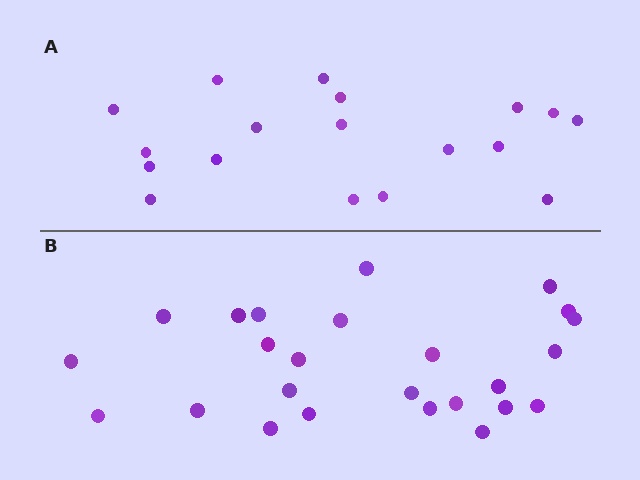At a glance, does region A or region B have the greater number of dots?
Region B (the bottom region) has more dots.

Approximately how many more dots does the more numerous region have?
Region B has roughly 8 or so more dots than region A.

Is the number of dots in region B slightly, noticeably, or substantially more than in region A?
Region B has noticeably more, but not dramatically so. The ratio is roughly 1.4 to 1.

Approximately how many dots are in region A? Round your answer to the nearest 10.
About 20 dots. (The exact count is 18, which rounds to 20.)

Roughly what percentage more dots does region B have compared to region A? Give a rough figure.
About 40% more.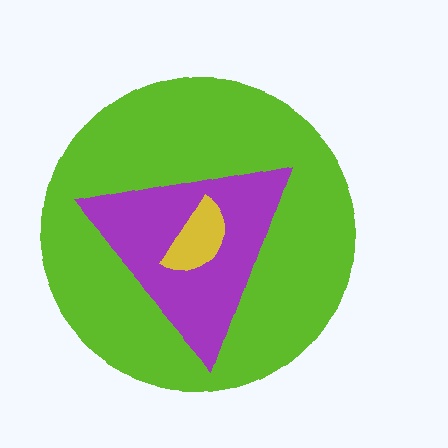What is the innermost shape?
The yellow semicircle.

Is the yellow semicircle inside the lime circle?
Yes.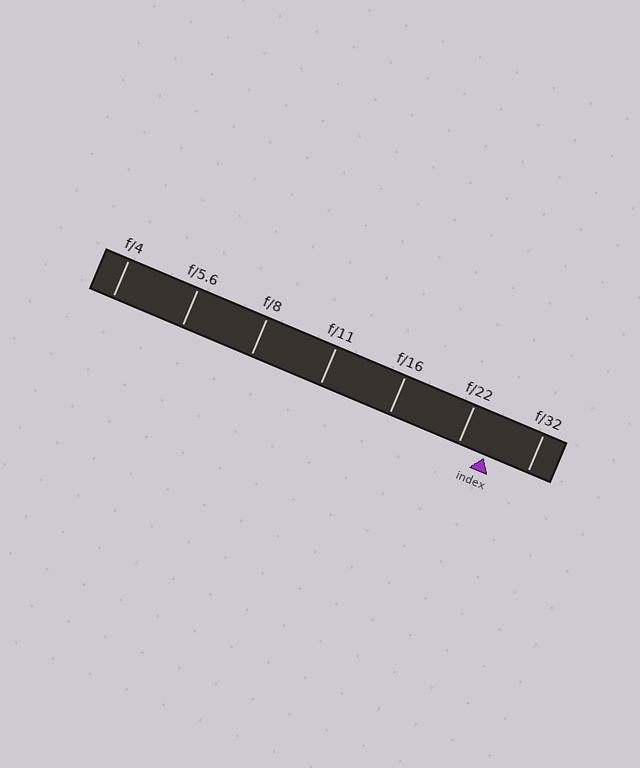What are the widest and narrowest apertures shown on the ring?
The widest aperture shown is f/4 and the narrowest is f/32.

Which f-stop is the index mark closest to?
The index mark is closest to f/22.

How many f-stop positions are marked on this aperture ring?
There are 7 f-stop positions marked.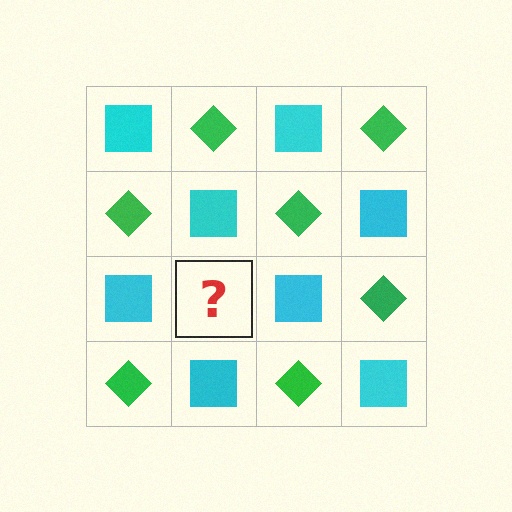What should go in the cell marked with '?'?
The missing cell should contain a green diamond.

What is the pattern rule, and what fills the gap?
The rule is that it alternates cyan square and green diamond in a checkerboard pattern. The gap should be filled with a green diamond.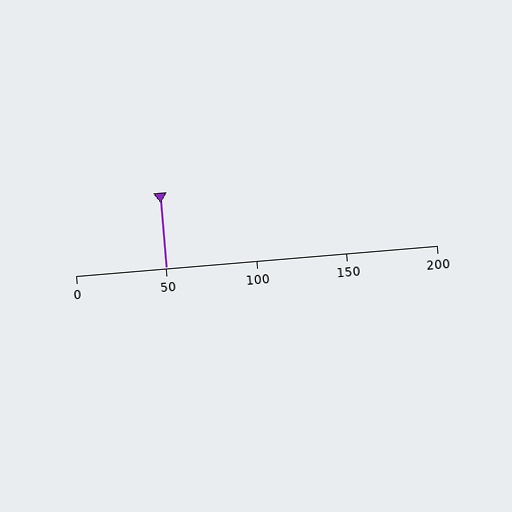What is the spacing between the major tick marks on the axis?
The major ticks are spaced 50 apart.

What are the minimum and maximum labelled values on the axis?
The axis runs from 0 to 200.